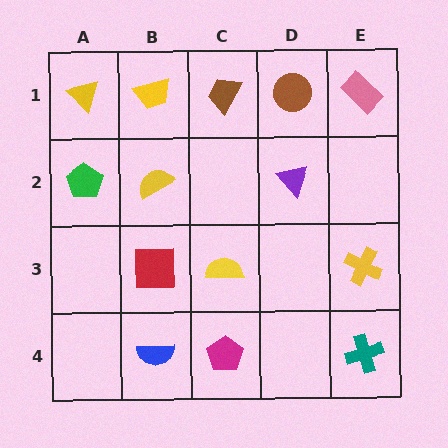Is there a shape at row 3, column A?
No, that cell is empty.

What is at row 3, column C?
A yellow semicircle.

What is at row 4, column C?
A magenta pentagon.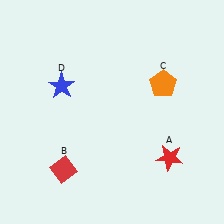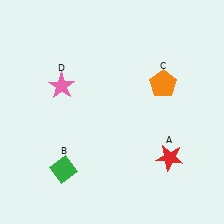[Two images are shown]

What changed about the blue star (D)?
In Image 1, D is blue. In Image 2, it changed to pink.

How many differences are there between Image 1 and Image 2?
There are 2 differences between the two images.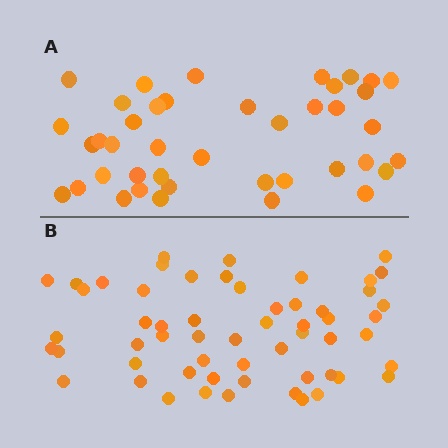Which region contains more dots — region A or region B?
Region B (the bottom region) has more dots.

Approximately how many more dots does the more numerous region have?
Region B has approximately 15 more dots than region A.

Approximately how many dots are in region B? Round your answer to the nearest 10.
About 60 dots. (The exact count is 57, which rounds to 60.)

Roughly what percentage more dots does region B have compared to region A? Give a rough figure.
About 40% more.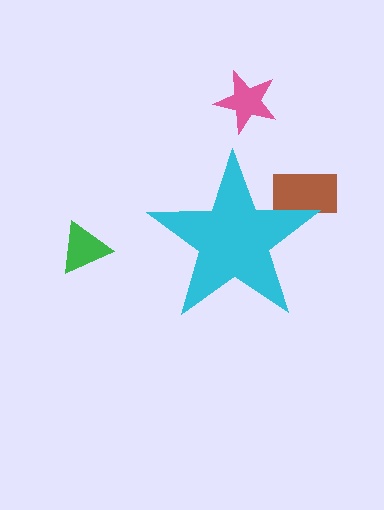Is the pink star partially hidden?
No, the pink star is fully visible.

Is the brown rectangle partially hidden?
Yes, the brown rectangle is partially hidden behind the cyan star.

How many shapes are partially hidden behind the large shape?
1 shape is partially hidden.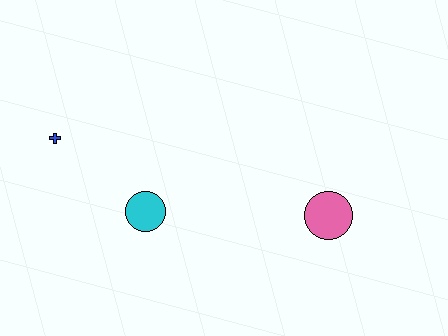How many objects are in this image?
There are 3 objects.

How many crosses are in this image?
There is 1 cross.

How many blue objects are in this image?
There is 1 blue object.